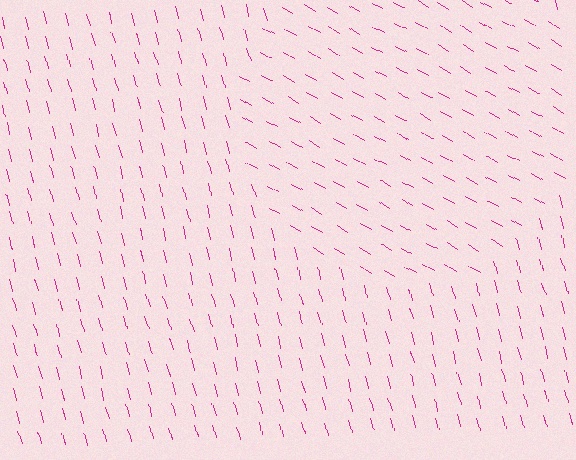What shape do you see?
I see a circle.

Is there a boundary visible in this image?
Yes, there is a texture boundary formed by a change in line orientation.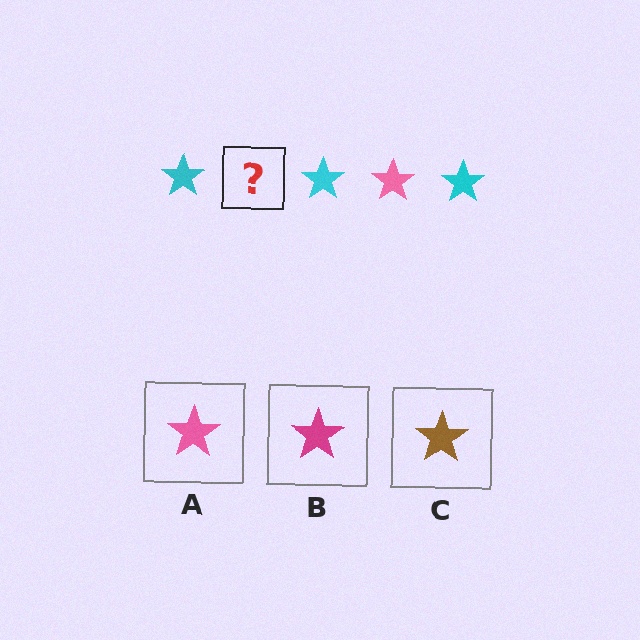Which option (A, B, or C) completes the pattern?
A.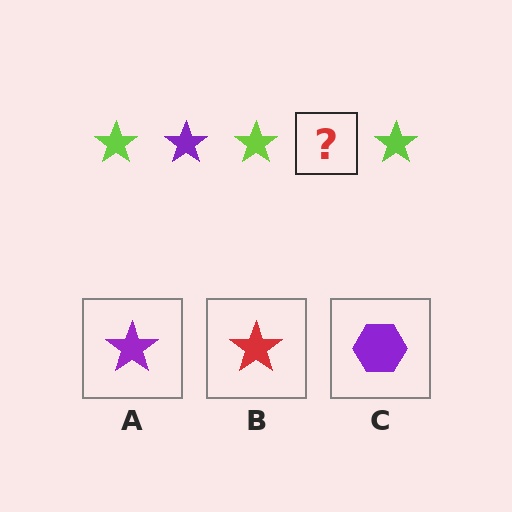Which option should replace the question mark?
Option A.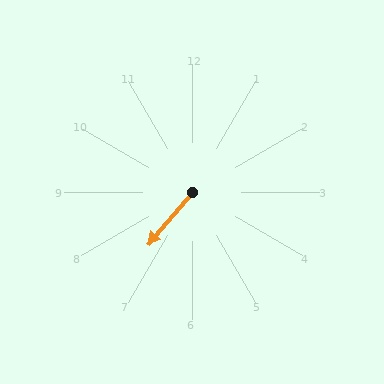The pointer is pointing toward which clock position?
Roughly 7 o'clock.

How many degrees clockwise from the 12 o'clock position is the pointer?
Approximately 220 degrees.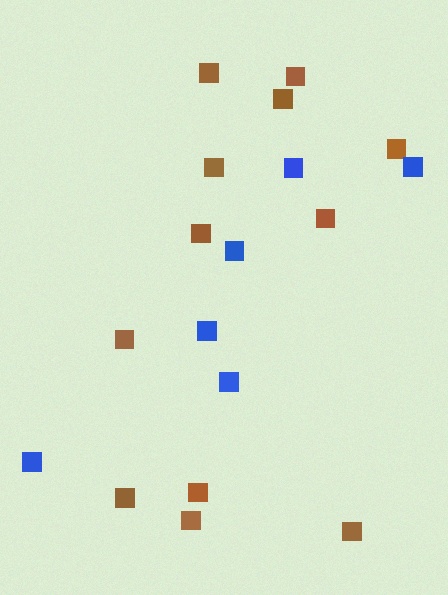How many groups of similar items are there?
There are 2 groups: one group of brown squares (12) and one group of blue squares (6).